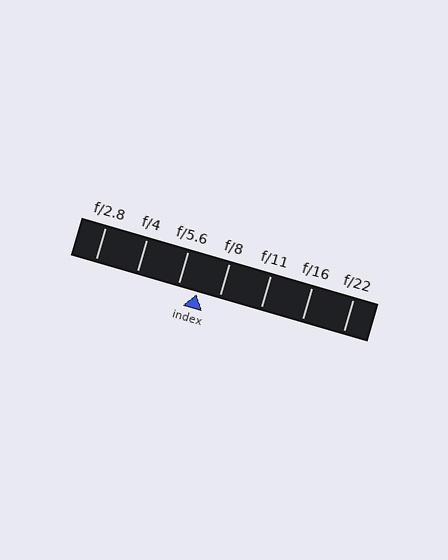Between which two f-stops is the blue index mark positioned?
The index mark is between f/5.6 and f/8.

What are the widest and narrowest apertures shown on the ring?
The widest aperture shown is f/2.8 and the narrowest is f/22.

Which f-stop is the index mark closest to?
The index mark is closest to f/5.6.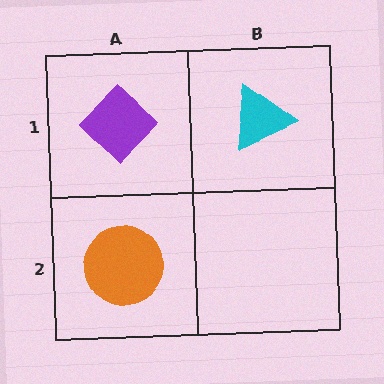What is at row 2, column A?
An orange circle.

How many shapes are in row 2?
1 shape.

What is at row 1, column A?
A purple diamond.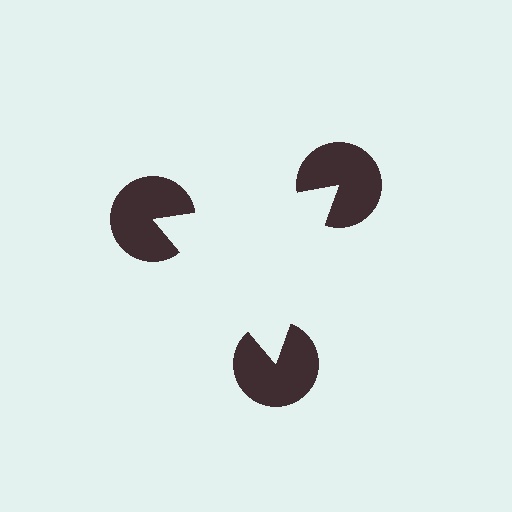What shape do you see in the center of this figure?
An illusory triangle — its edges are inferred from the aligned wedge cuts in the pac-man discs, not physically drawn.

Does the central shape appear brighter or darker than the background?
It typically appears slightly brighter than the background, even though no actual brightness change is drawn.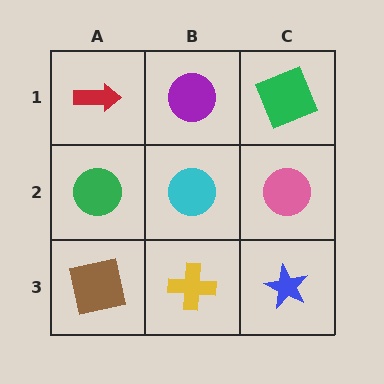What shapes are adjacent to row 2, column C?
A green square (row 1, column C), a blue star (row 3, column C), a cyan circle (row 2, column B).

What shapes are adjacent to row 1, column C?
A pink circle (row 2, column C), a purple circle (row 1, column B).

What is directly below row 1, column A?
A green circle.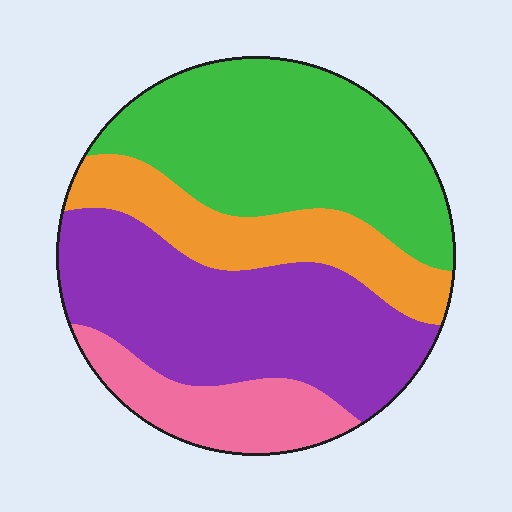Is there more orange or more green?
Green.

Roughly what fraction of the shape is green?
Green takes up about one third (1/3) of the shape.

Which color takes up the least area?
Pink, at roughly 15%.